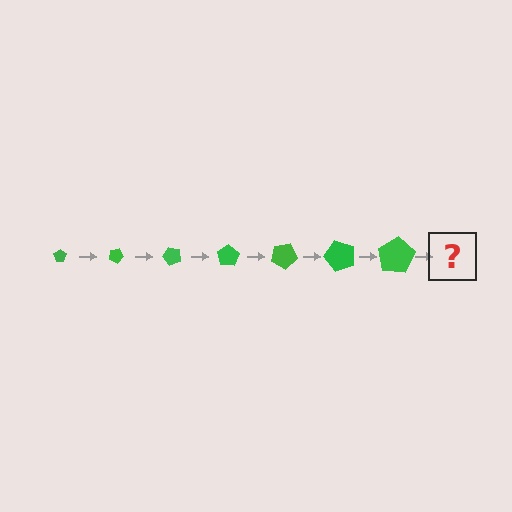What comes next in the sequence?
The next element should be a pentagon, larger than the previous one and rotated 175 degrees from the start.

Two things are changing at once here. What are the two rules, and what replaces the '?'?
The two rules are that the pentagon grows larger each step and it rotates 25 degrees each step. The '?' should be a pentagon, larger than the previous one and rotated 175 degrees from the start.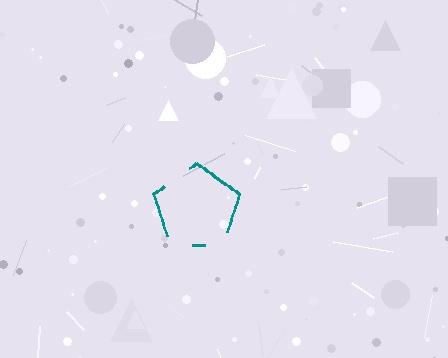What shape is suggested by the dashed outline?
The dashed outline suggests a pentagon.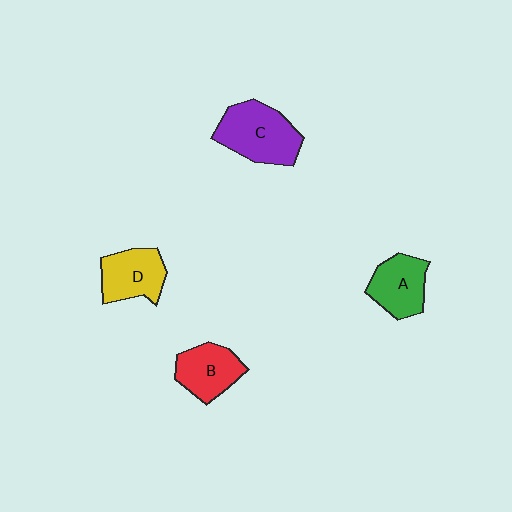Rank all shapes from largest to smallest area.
From largest to smallest: C (purple), D (yellow), A (green), B (red).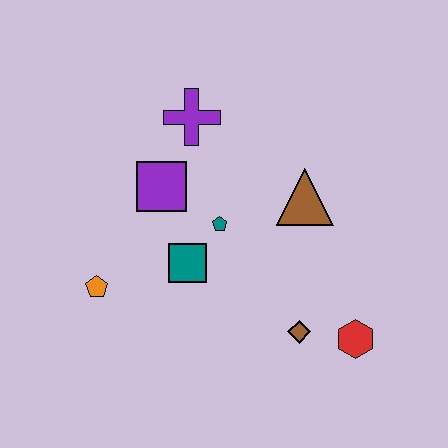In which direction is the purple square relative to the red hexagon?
The purple square is to the left of the red hexagon.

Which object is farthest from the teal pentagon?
The red hexagon is farthest from the teal pentagon.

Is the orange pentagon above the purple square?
No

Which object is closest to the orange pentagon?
The teal square is closest to the orange pentagon.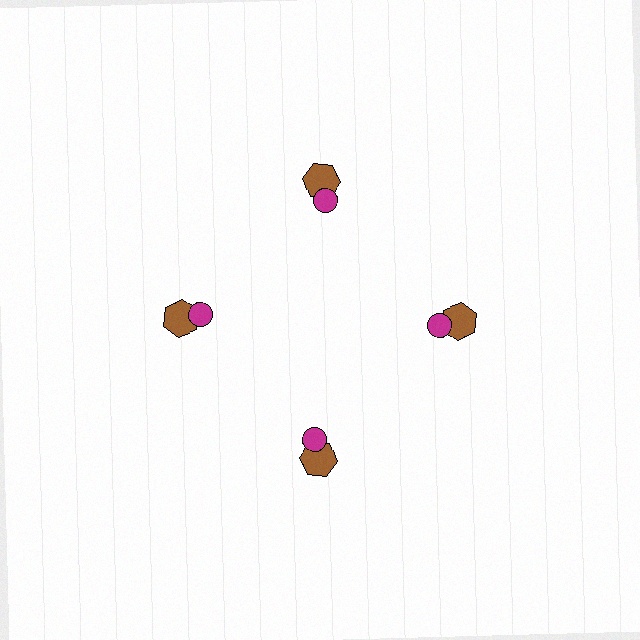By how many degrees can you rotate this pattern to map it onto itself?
The pattern maps onto itself every 90 degrees of rotation.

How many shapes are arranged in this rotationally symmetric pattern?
There are 8 shapes, arranged in 4 groups of 2.